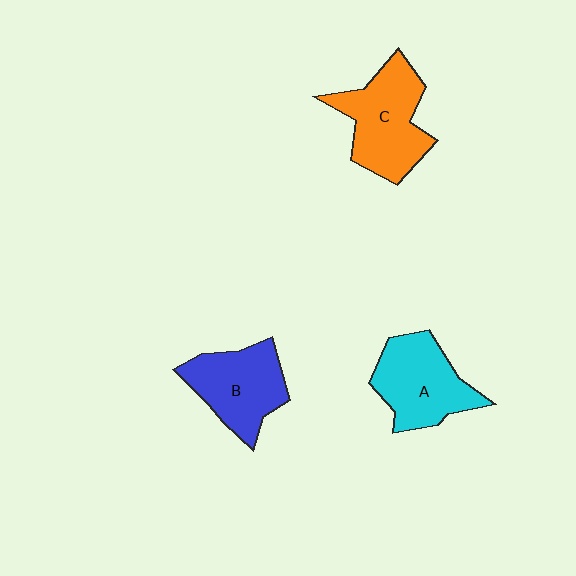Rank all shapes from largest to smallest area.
From largest to smallest: C (orange), A (cyan), B (blue).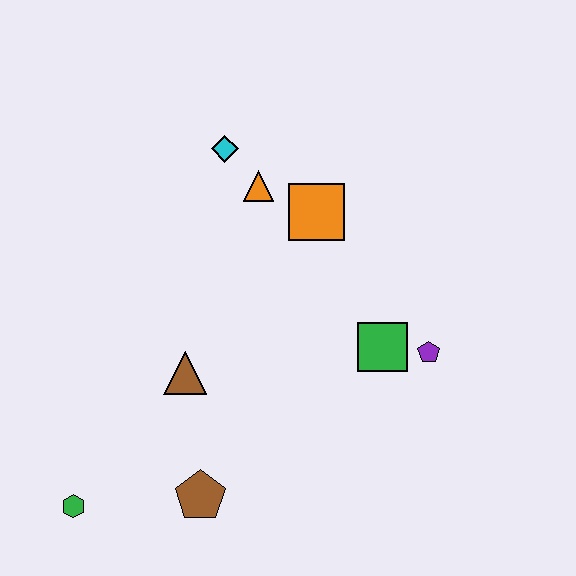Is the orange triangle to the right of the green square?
No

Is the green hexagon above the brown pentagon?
No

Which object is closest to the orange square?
The orange triangle is closest to the orange square.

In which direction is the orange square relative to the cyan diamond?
The orange square is to the right of the cyan diamond.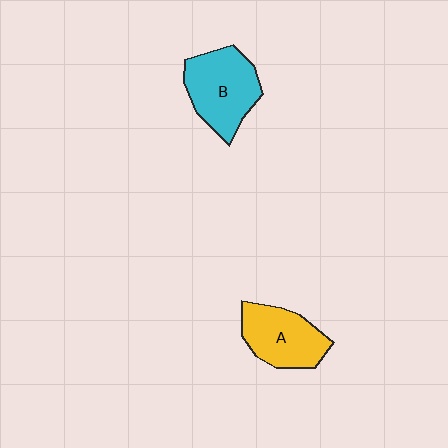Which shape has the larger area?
Shape B (cyan).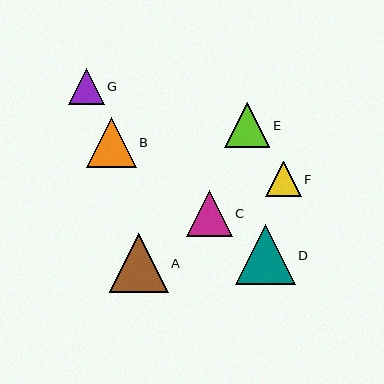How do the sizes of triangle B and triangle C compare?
Triangle B and triangle C are approximately the same size.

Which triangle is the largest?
Triangle D is the largest with a size of approximately 60 pixels.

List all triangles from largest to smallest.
From largest to smallest: D, A, B, C, E, F, G.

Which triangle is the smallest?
Triangle G is the smallest with a size of approximately 36 pixels.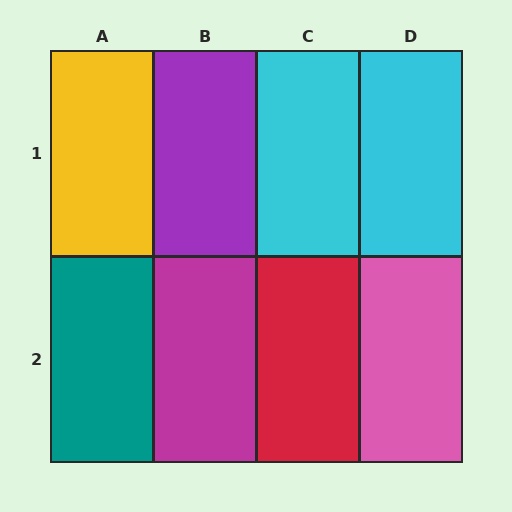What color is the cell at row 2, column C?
Red.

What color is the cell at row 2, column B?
Magenta.